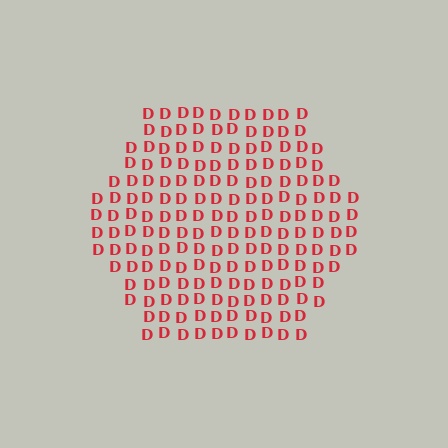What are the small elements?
The small elements are letter D's.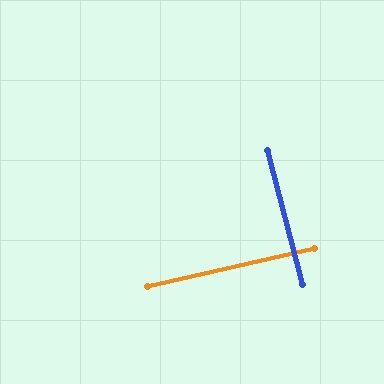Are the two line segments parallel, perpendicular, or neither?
Perpendicular — they meet at approximately 89°.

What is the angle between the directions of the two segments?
Approximately 89 degrees.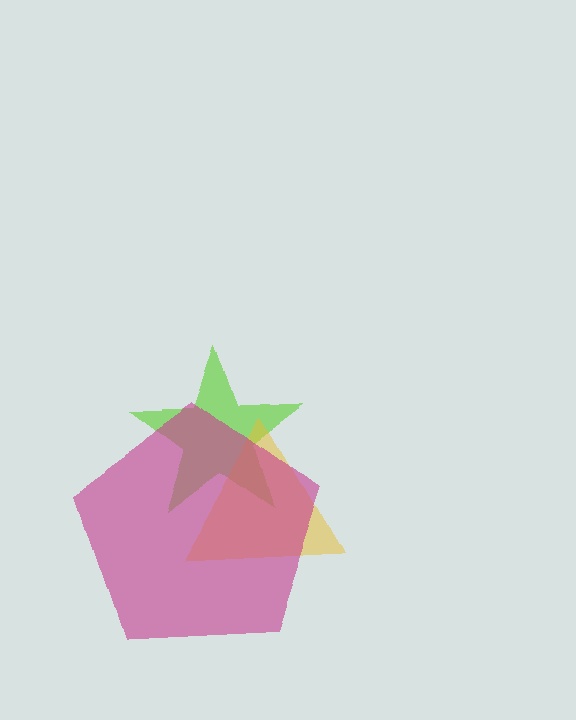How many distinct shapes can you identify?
There are 3 distinct shapes: a lime star, a yellow triangle, a magenta pentagon.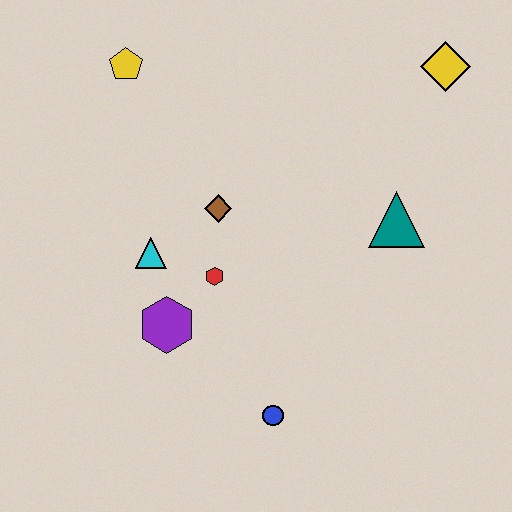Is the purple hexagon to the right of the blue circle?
No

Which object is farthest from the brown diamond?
The yellow diamond is farthest from the brown diamond.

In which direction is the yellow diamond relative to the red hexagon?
The yellow diamond is to the right of the red hexagon.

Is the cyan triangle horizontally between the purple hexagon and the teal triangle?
No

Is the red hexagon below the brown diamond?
Yes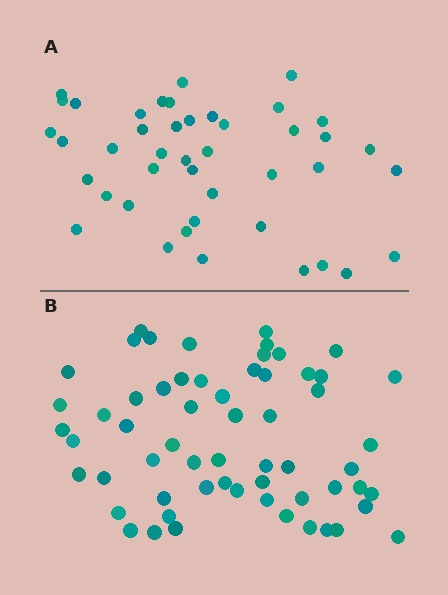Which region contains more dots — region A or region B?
Region B (the bottom region) has more dots.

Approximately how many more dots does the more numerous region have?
Region B has approximately 15 more dots than region A.